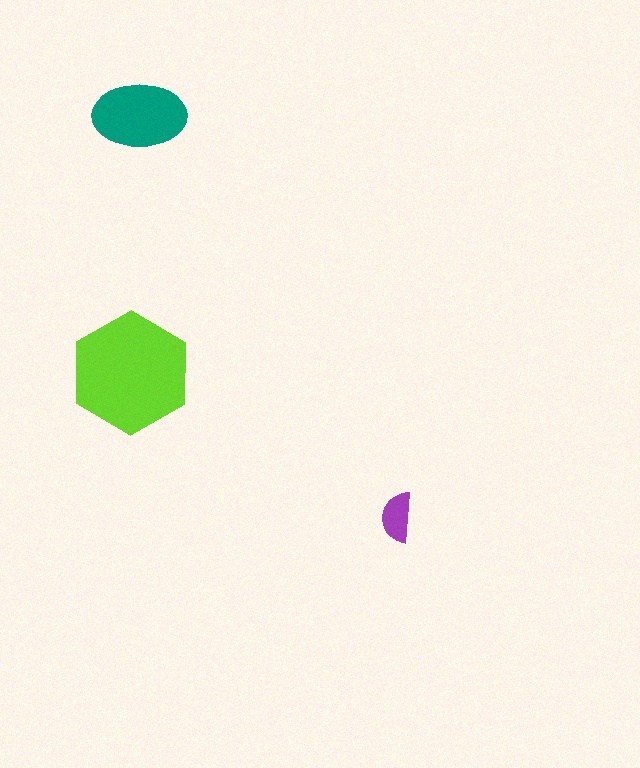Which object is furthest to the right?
The purple semicircle is rightmost.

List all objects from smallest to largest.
The purple semicircle, the teal ellipse, the lime hexagon.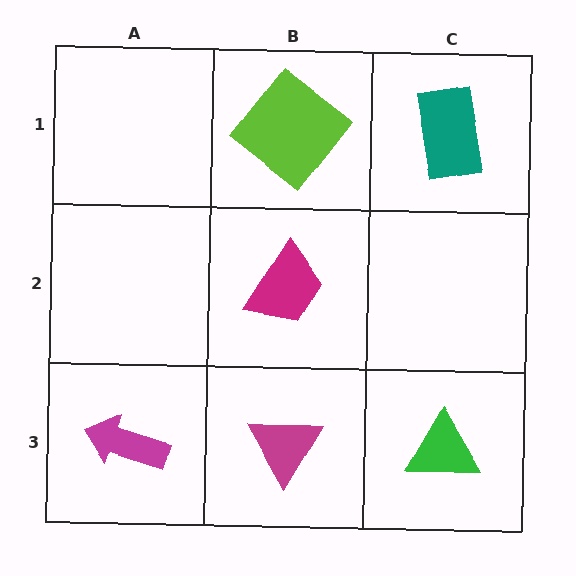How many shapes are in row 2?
1 shape.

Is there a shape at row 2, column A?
No, that cell is empty.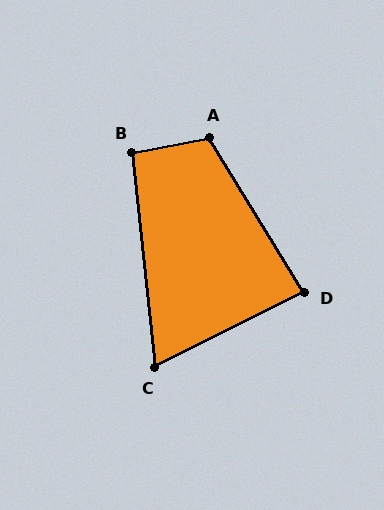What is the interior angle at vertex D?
Approximately 85 degrees (approximately right).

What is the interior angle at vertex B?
Approximately 95 degrees (approximately right).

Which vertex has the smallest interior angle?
C, at approximately 69 degrees.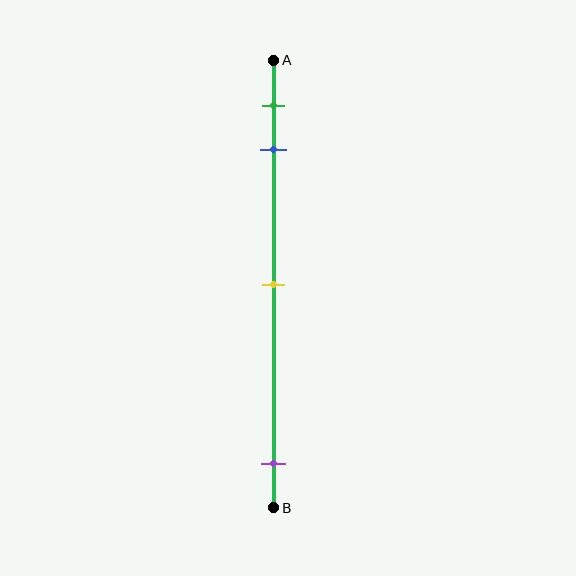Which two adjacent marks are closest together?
The green and blue marks are the closest adjacent pair.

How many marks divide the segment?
There are 4 marks dividing the segment.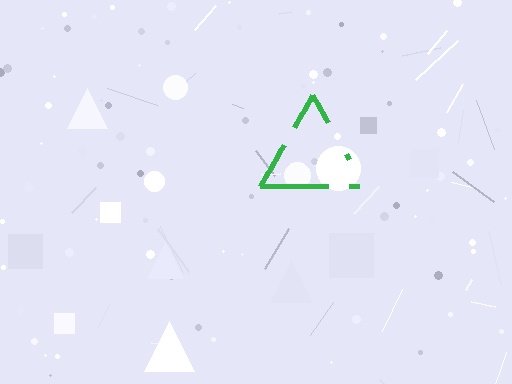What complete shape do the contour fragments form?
The contour fragments form a triangle.